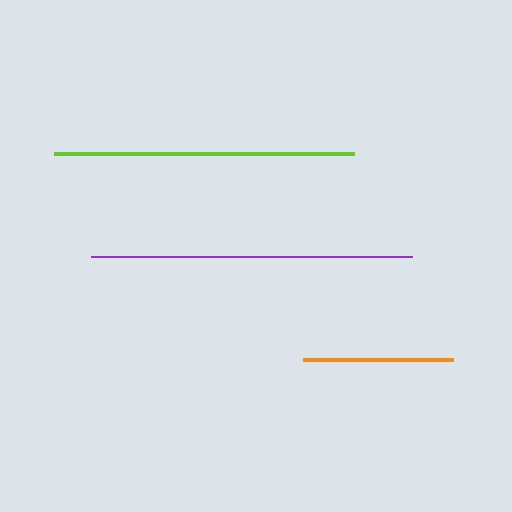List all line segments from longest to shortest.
From longest to shortest: purple, lime, orange.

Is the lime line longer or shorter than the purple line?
The purple line is longer than the lime line.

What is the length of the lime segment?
The lime segment is approximately 300 pixels long.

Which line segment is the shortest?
The orange line is the shortest at approximately 150 pixels.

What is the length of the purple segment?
The purple segment is approximately 322 pixels long.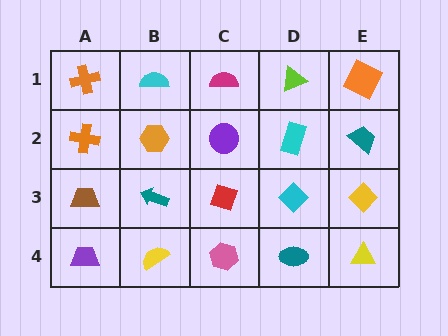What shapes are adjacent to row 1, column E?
A teal trapezoid (row 2, column E), a lime triangle (row 1, column D).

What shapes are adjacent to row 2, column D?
A lime triangle (row 1, column D), a cyan diamond (row 3, column D), a purple circle (row 2, column C), a teal trapezoid (row 2, column E).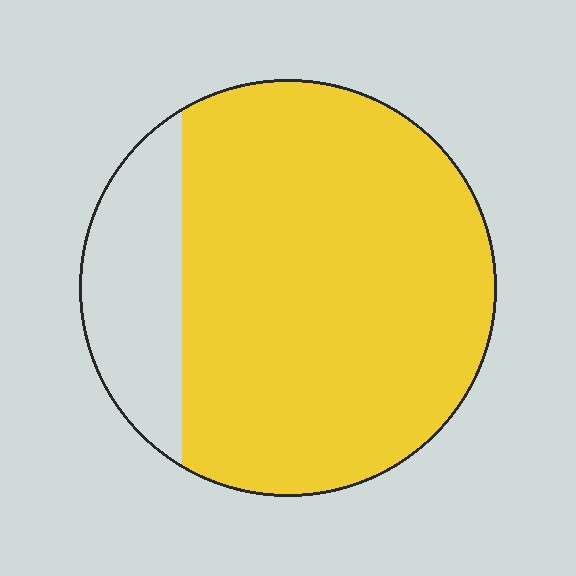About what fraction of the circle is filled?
About four fifths (4/5).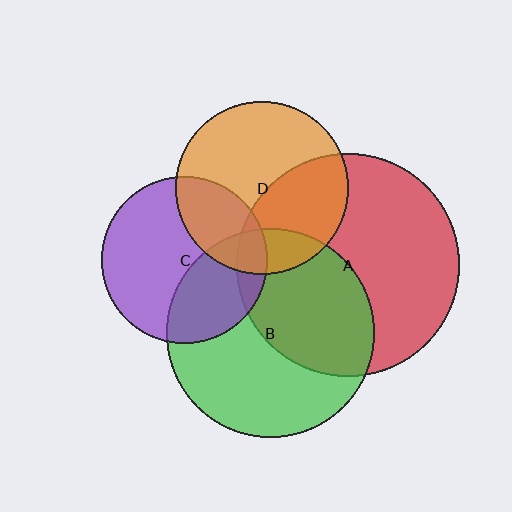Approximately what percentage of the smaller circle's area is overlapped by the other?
Approximately 10%.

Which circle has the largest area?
Circle A (red).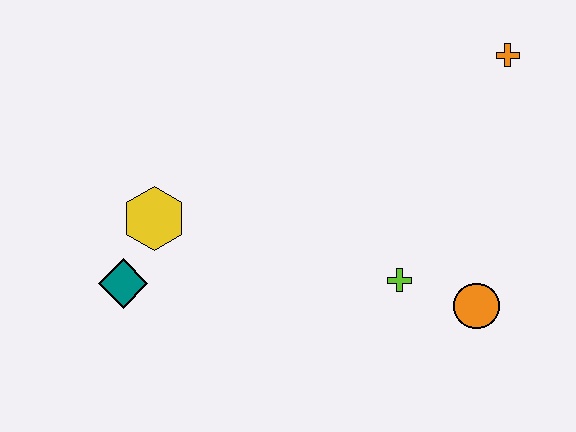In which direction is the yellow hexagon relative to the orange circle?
The yellow hexagon is to the left of the orange circle.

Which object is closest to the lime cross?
The orange circle is closest to the lime cross.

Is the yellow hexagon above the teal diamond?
Yes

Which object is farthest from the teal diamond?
The orange cross is farthest from the teal diamond.